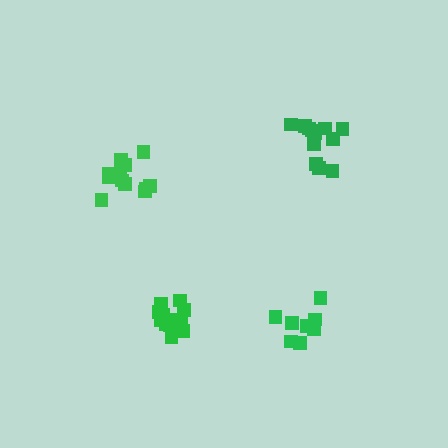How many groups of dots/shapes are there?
There are 4 groups.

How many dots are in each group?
Group 1: 8 dots, Group 2: 12 dots, Group 3: 12 dots, Group 4: 12 dots (44 total).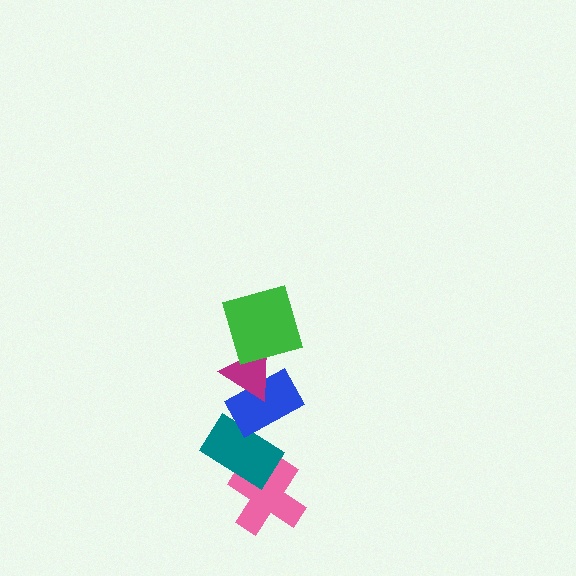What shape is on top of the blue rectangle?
The magenta triangle is on top of the blue rectangle.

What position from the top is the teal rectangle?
The teal rectangle is 4th from the top.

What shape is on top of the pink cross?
The teal rectangle is on top of the pink cross.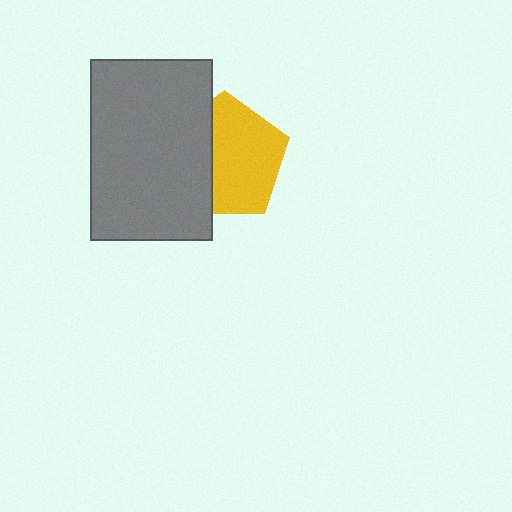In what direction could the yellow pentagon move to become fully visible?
The yellow pentagon could move right. That would shift it out from behind the gray rectangle entirely.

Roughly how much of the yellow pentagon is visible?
About half of it is visible (roughly 62%).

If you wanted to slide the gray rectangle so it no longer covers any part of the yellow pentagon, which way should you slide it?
Slide it left — that is the most direct way to separate the two shapes.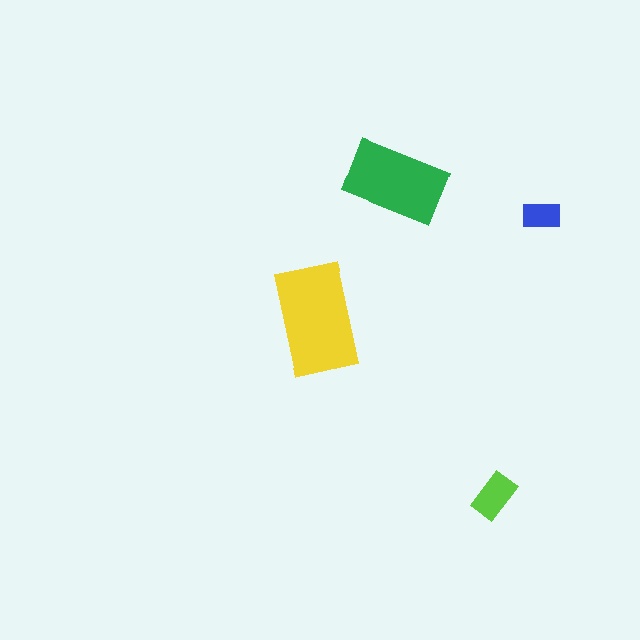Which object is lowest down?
The lime rectangle is bottommost.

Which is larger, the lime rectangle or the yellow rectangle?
The yellow one.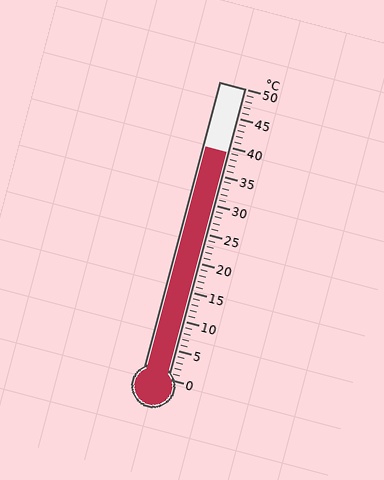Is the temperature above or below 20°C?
The temperature is above 20°C.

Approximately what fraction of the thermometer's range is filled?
The thermometer is filled to approximately 80% of its range.